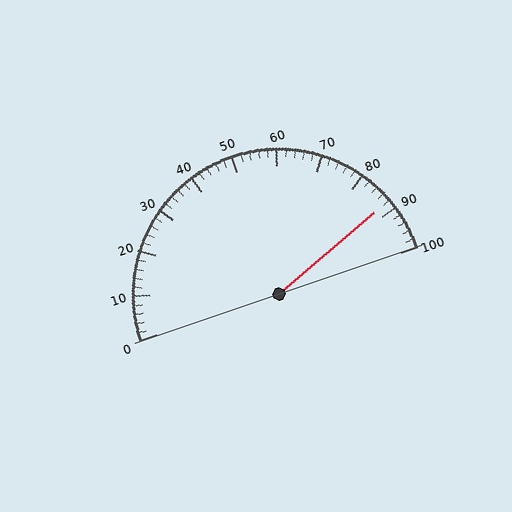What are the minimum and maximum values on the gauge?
The gauge ranges from 0 to 100.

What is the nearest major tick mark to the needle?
The nearest major tick mark is 90.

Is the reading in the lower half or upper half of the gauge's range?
The reading is in the upper half of the range (0 to 100).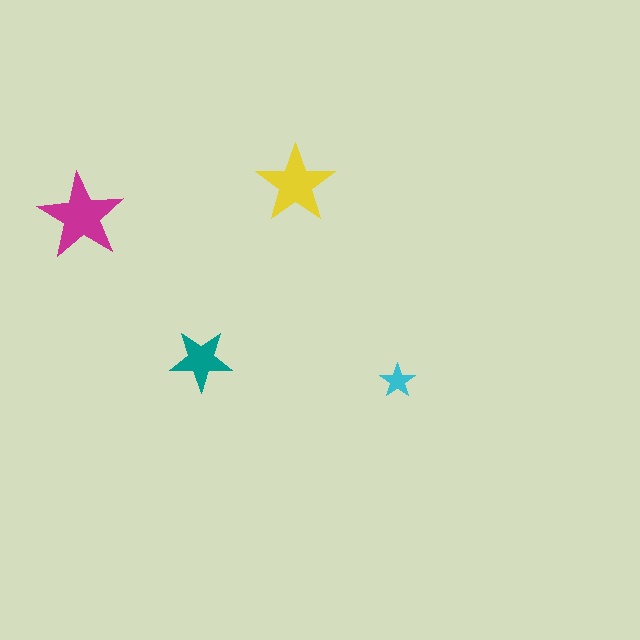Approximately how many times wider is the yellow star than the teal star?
About 1.5 times wider.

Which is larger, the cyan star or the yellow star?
The yellow one.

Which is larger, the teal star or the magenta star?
The magenta one.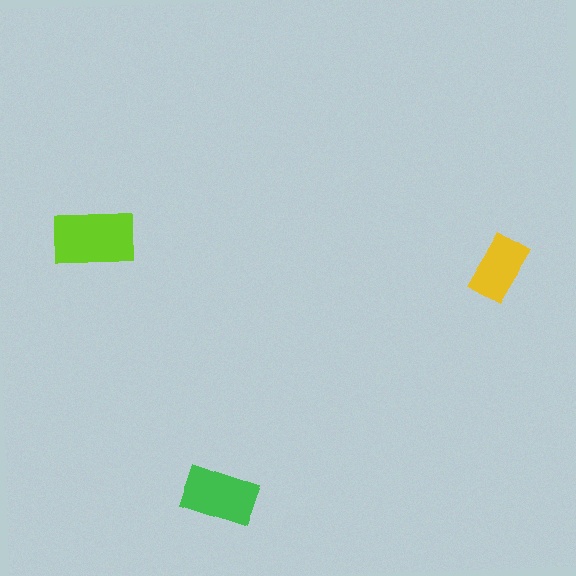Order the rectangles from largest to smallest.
the lime one, the green one, the yellow one.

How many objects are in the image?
There are 3 objects in the image.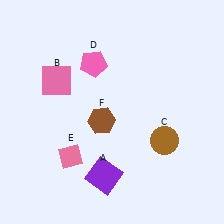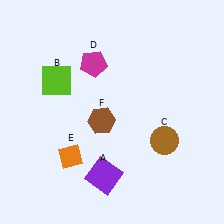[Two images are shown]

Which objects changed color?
B changed from pink to lime. D changed from pink to magenta. E changed from pink to orange.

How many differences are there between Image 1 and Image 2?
There are 3 differences between the two images.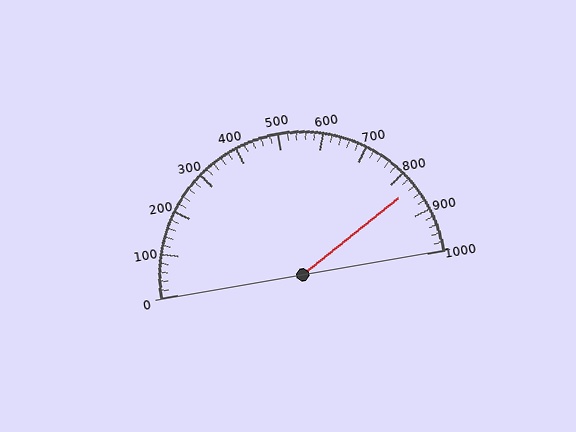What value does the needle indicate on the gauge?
The needle indicates approximately 840.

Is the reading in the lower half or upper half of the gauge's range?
The reading is in the upper half of the range (0 to 1000).